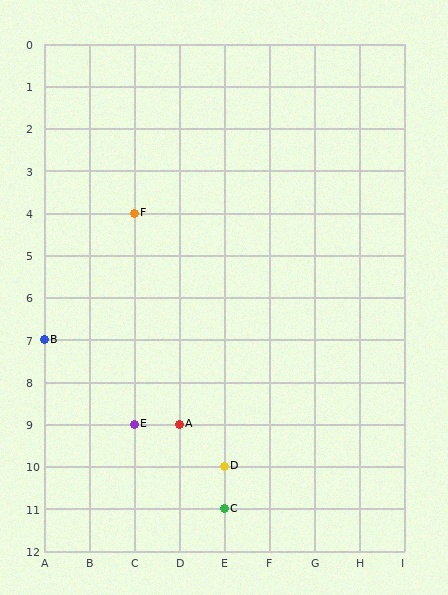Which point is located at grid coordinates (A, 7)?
Point B is at (A, 7).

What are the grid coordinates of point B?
Point B is at grid coordinates (A, 7).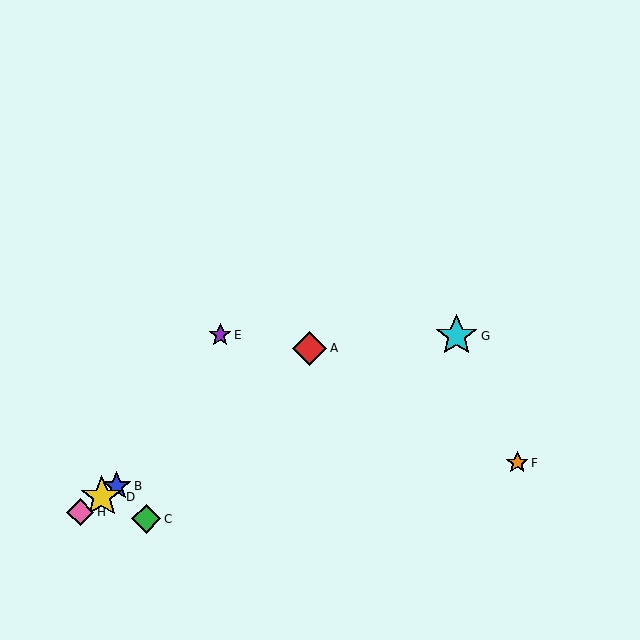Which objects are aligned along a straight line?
Objects A, B, D, H are aligned along a straight line.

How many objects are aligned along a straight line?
4 objects (A, B, D, H) are aligned along a straight line.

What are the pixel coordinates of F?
Object F is at (517, 463).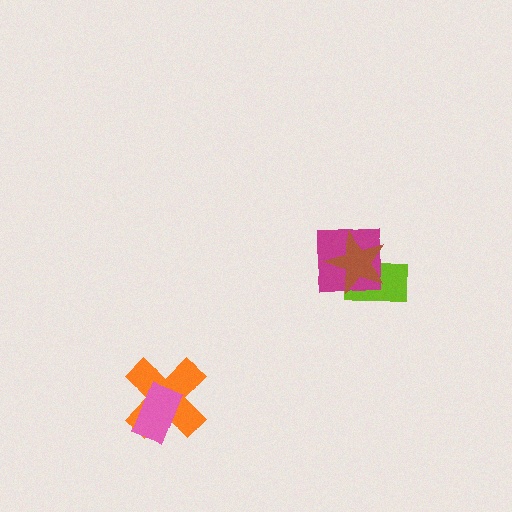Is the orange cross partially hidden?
Yes, it is partially covered by another shape.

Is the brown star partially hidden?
No, no other shape covers it.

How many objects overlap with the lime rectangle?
2 objects overlap with the lime rectangle.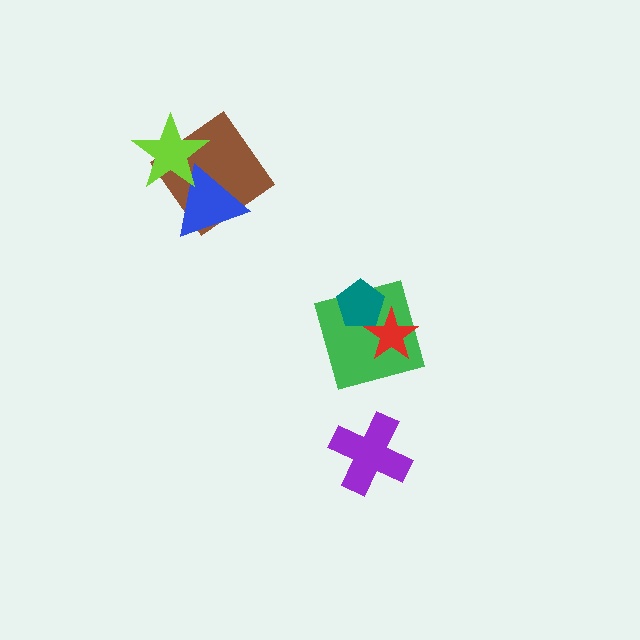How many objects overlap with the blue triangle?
2 objects overlap with the blue triangle.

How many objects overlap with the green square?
2 objects overlap with the green square.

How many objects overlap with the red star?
2 objects overlap with the red star.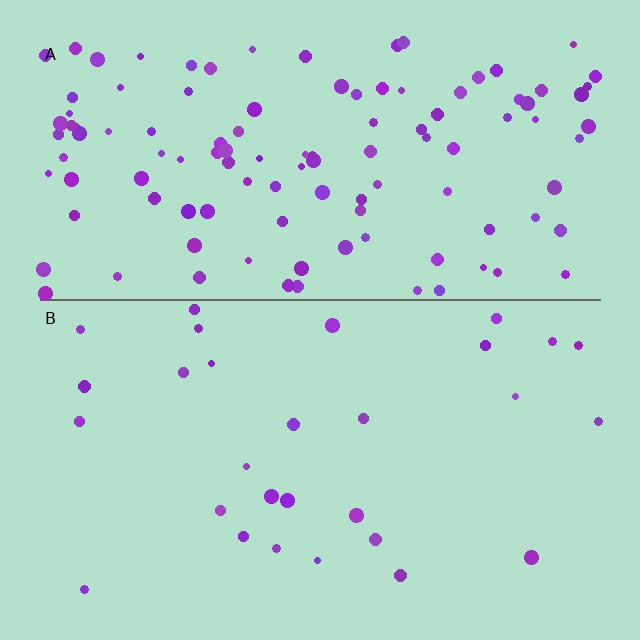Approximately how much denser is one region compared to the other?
Approximately 3.9× — region A over region B.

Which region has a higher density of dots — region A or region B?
A (the top).